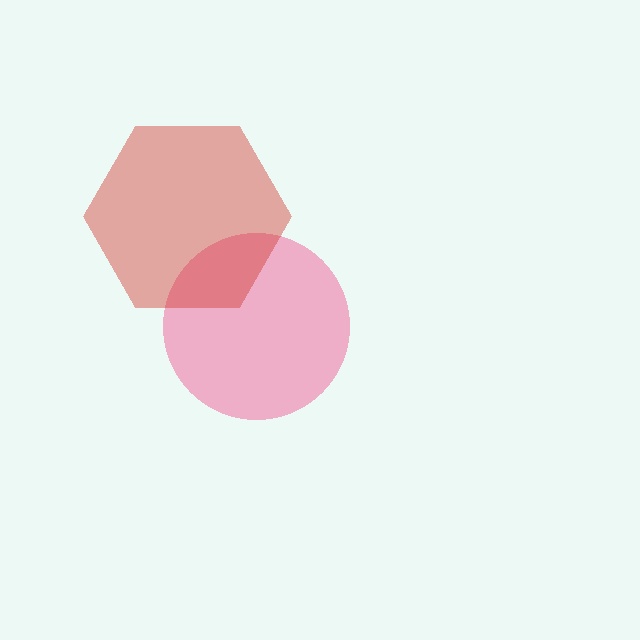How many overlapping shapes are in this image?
There are 2 overlapping shapes in the image.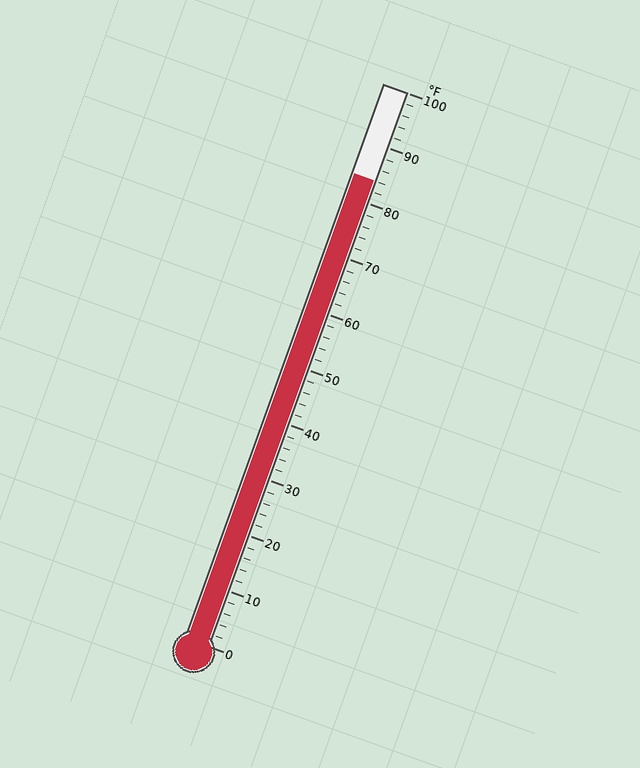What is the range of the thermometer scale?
The thermometer scale ranges from 0°F to 100°F.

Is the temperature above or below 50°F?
The temperature is above 50°F.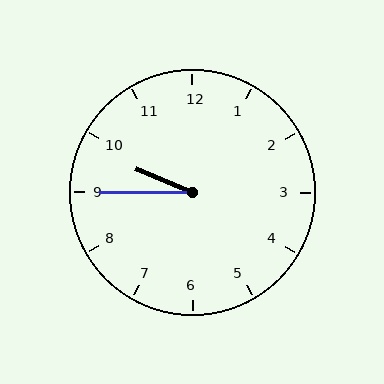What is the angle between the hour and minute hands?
Approximately 22 degrees.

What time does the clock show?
9:45.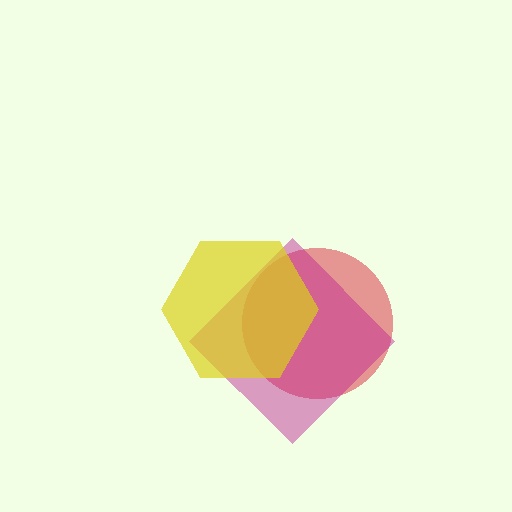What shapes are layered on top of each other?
The layered shapes are: a red circle, a magenta diamond, a yellow hexagon.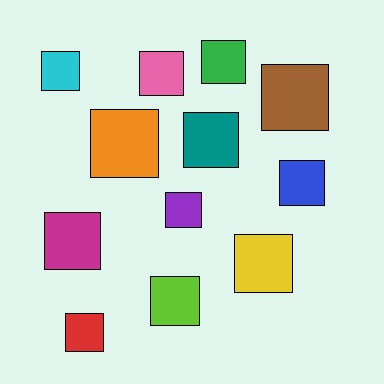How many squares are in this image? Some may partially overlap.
There are 12 squares.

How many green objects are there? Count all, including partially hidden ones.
There is 1 green object.